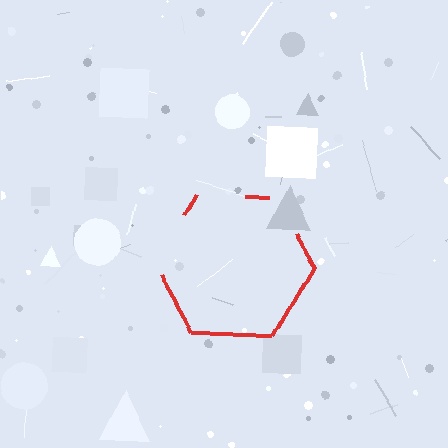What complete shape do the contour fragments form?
The contour fragments form a hexagon.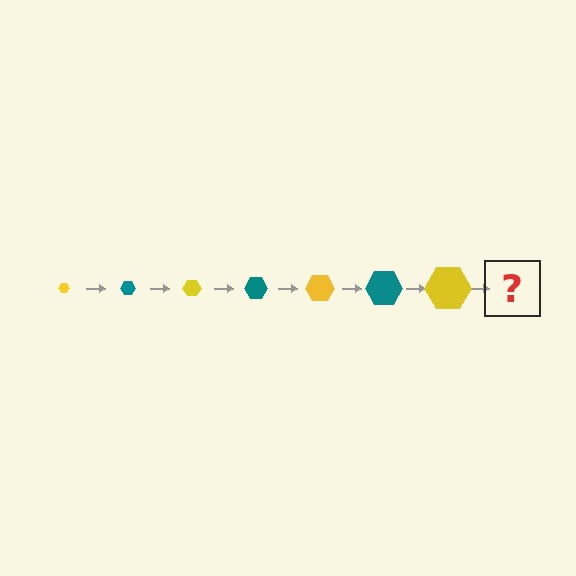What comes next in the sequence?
The next element should be a teal hexagon, larger than the previous one.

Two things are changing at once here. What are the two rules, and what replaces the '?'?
The two rules are that the hexagon grows larger each step and the color cycles through yellow and teal. The '?' should be a teal hexagon, larger than the previous one.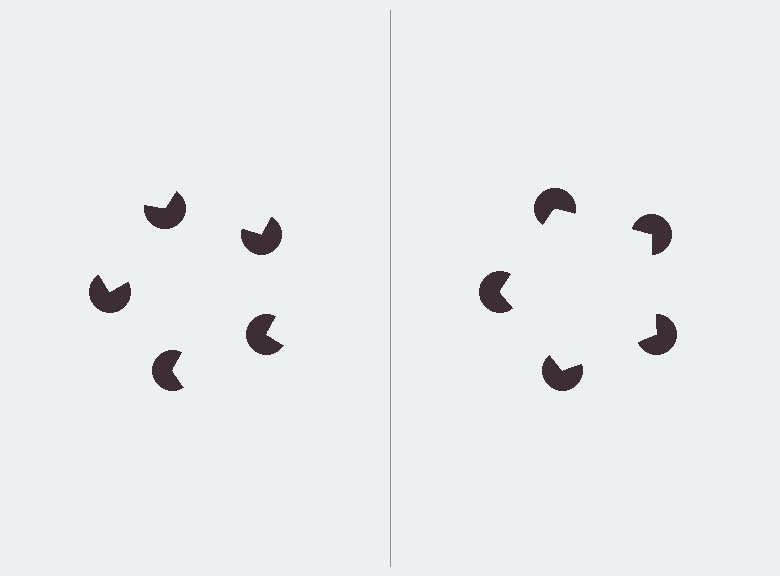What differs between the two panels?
The pac-man discs are positioned identically on both sides; only the wedge orientations differ. On the right they align to a pentagon; on the left they are misaligned.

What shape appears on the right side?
An illusory pentagon.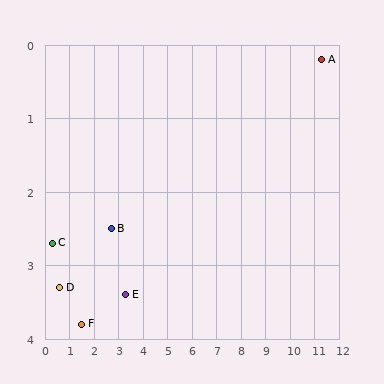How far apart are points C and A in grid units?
Points C and A are about 11.3 grid units apart.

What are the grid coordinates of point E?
Point E is at approximately (3.3, 3.4).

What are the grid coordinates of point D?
Point D is at approximately (0.6, 3.3).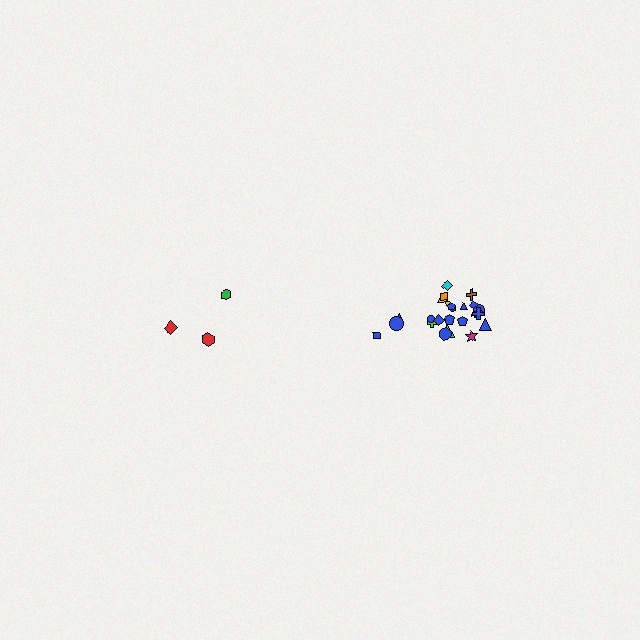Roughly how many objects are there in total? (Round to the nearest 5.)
Roughly 30 objects in total.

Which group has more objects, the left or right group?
The right group.